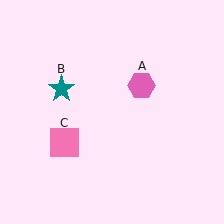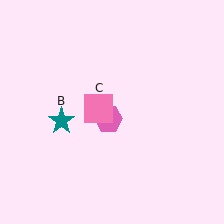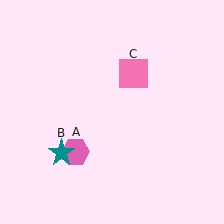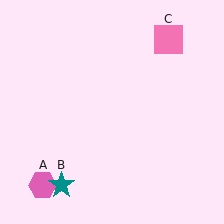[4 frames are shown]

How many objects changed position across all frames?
3 objects changed position: pink hexagon (object A), teal star (object B), pink square (object C).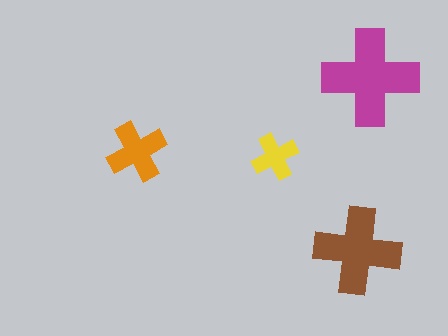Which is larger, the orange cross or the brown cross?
The brown one.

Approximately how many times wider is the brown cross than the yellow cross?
About 2 times wider.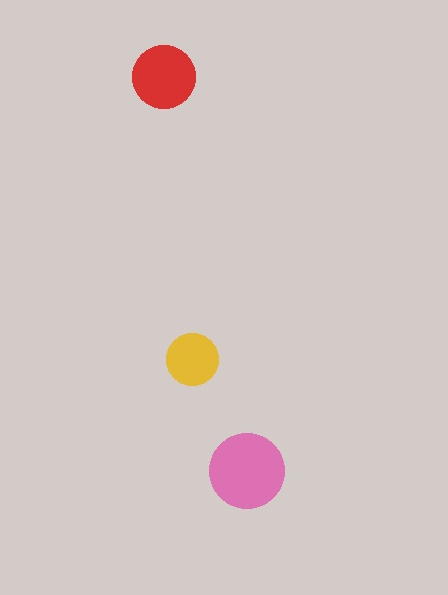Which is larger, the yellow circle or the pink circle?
The pink one.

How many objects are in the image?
There are 3 objects in the image.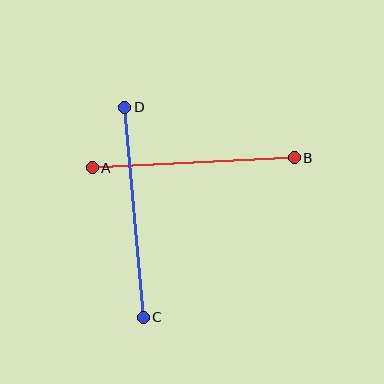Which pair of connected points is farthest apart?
Points C and D are farthest apart.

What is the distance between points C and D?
The distance is approximately 211 pixels.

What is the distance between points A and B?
The distance is approximately 202 pixels.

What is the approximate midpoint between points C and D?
The midpoint is at approximately (134, 212) pixels.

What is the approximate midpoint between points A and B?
The midpoint is at approximately (193, 163) pixels.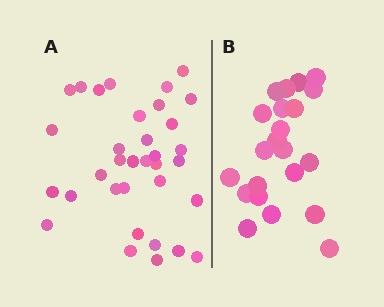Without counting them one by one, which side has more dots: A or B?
Region A (the left region) has more dots.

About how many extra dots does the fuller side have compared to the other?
Region A has roughly 12 or so more dots than region B.